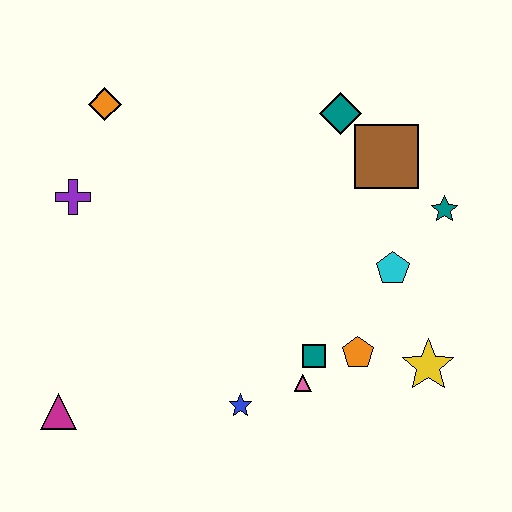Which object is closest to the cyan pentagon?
The teal star is closest to the cyan pentagon.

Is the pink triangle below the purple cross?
Yes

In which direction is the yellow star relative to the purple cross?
The yellow star is to the right of the purple cross.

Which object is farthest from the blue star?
The orange diamond is farthest from the blue star.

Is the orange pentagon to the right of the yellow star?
No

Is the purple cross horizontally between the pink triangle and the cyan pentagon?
No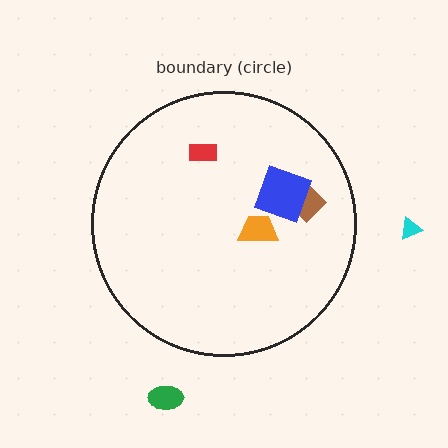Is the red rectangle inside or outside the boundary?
Inside.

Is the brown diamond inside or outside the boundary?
Inside.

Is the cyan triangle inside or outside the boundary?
Outside.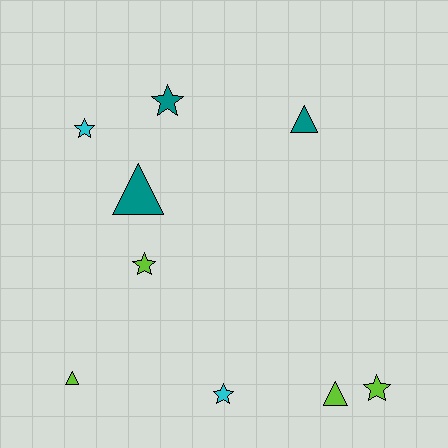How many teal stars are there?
There is 1 teal star.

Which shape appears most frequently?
Star, with 5 objects.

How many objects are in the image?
There are 9 objects.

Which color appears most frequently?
Lime, with 4 objects.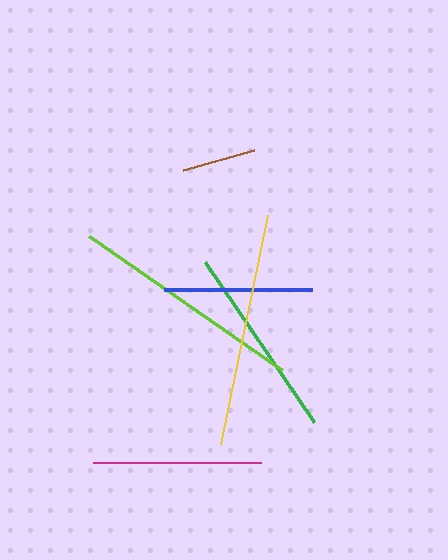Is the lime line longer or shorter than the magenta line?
The lime line is longer than the magenta line.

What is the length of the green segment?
The green segment is approximately 194 pixels long.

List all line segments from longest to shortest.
From longest to shortest: lime, yellow, green, magenta, blue, brown.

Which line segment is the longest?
The lime line is the longest at approximately 235 pixels.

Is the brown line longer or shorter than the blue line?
The blue line is longer than the brown line.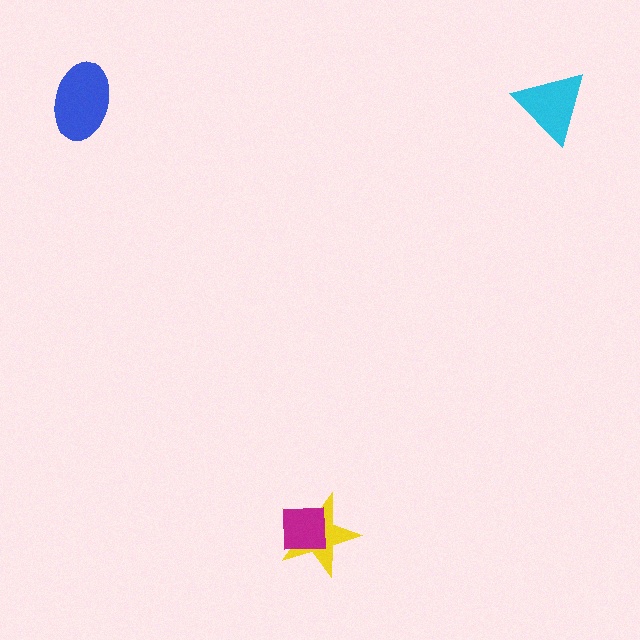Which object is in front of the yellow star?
The magenta square is in front of the yellow star.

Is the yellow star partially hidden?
Yes, it is partially covered by another shape.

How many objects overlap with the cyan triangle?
0 objects overlap with the cyan triangle.